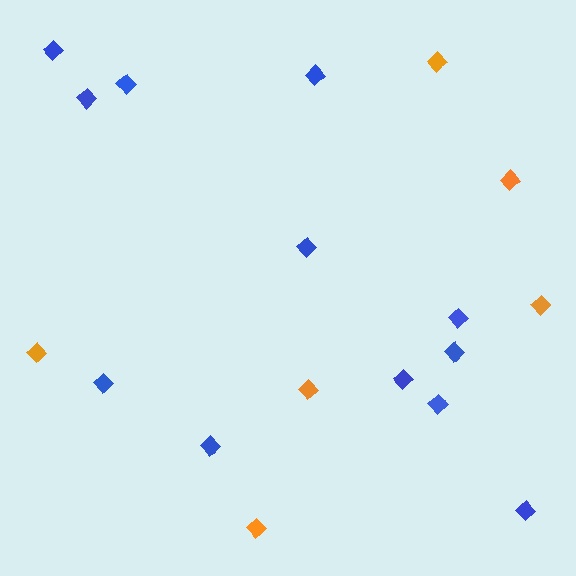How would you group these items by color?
There are 2 groups: one group of blue diamonds (12) and one group of orange diamonds (6).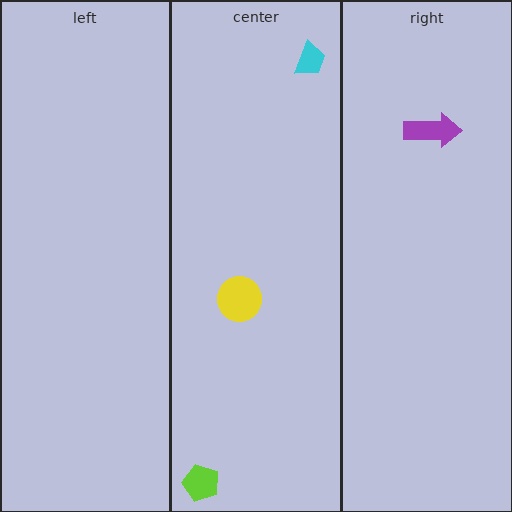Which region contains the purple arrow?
The right region.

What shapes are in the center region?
The cyan trapezoid, the yellow circle, the lime pentagon.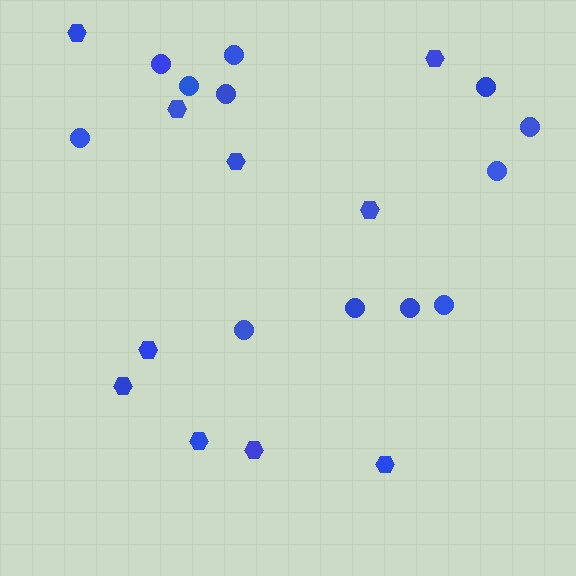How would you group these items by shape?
There are 2 groups: one group of hexagons (10) and one group of circles (12).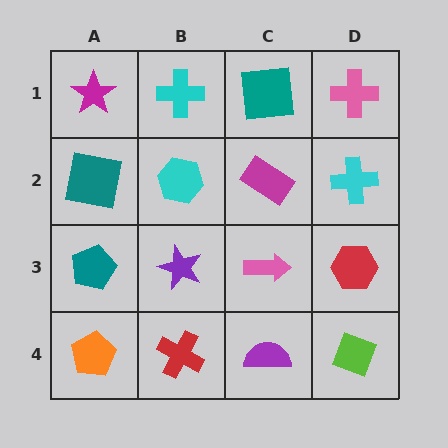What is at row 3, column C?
A pink arrow.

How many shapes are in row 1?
4 shapes.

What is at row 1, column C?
A teal square.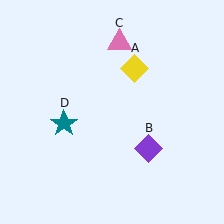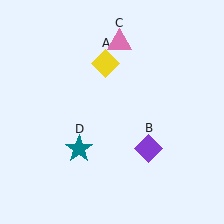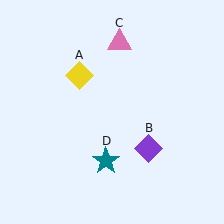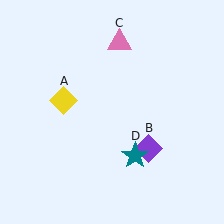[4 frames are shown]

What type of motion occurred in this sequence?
The yellow diamond (object A), teal star (object D) rotated counterclockwise around the center of the scene.